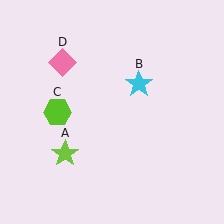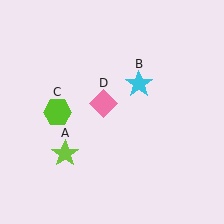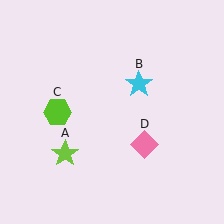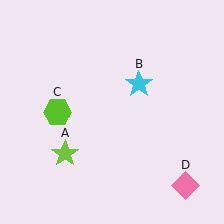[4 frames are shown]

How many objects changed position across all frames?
1 object changed position: pink diamond (object D).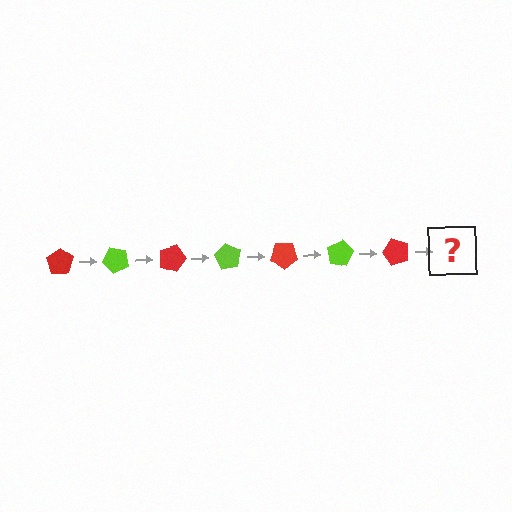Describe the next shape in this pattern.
It should be a lime pentagon, rotated 315 degrees from the start.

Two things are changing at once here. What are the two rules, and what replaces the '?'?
The two rules are that it rotates 45 degrees each step and the color cycles through red and lime. The '?' should be a lime pentagon, rotated 315 degrees from the start.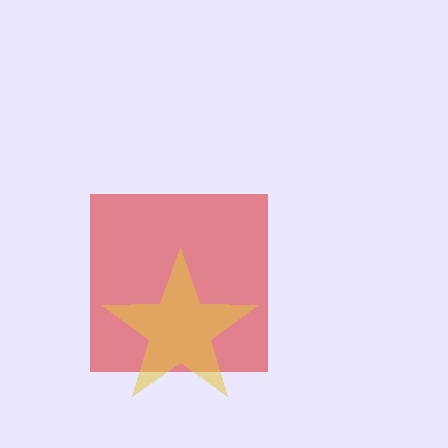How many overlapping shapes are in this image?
There are 2 overlapping shapes in the image.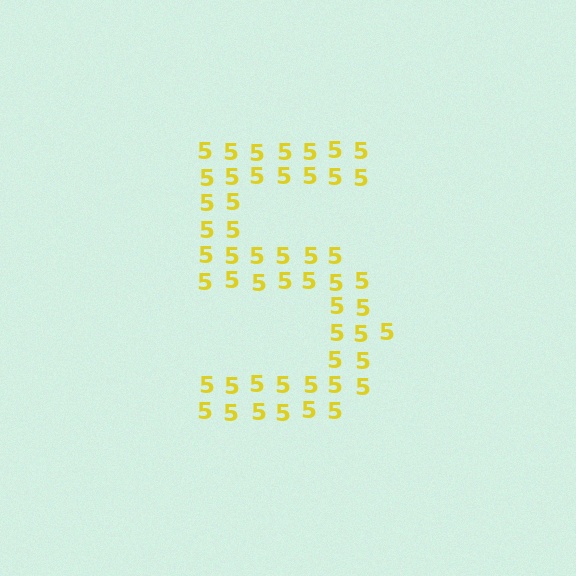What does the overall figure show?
The overall figure shows the digit 5.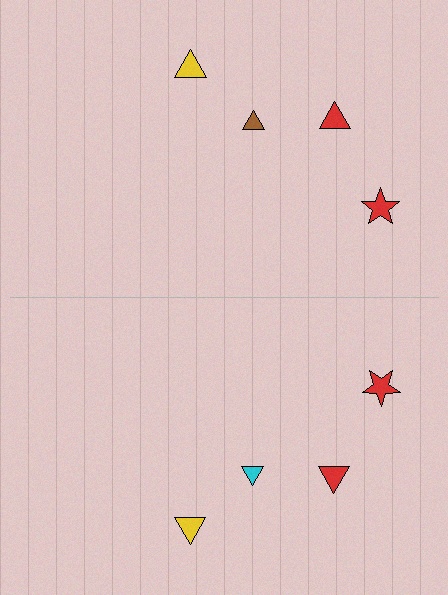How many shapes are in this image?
There are 8 shapes in this image.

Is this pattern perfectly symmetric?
No, the pattern is not perfectly symmetric. The cyan triangle on the bottom side breaks the symmetry — its mirror counterpart is brown.